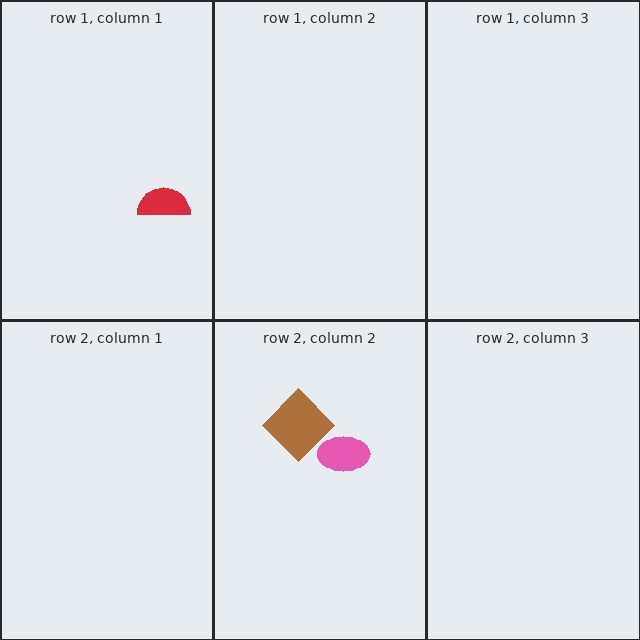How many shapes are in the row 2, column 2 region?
2.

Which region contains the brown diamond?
The row 2, column 2 region.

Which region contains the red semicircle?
The row 1, column 1 region.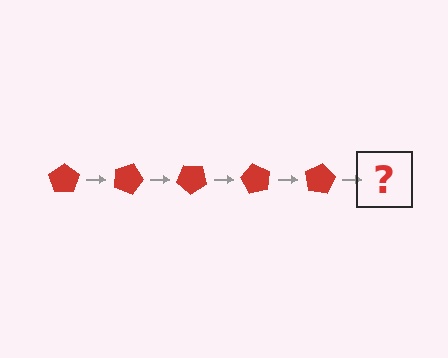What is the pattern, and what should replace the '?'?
The pattern is that the pentagon rotates 20 degrees each step. The '?' should be a red pentagon rotated 100 degrees.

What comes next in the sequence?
The next element should be a red pentagon rotated 100 degrees.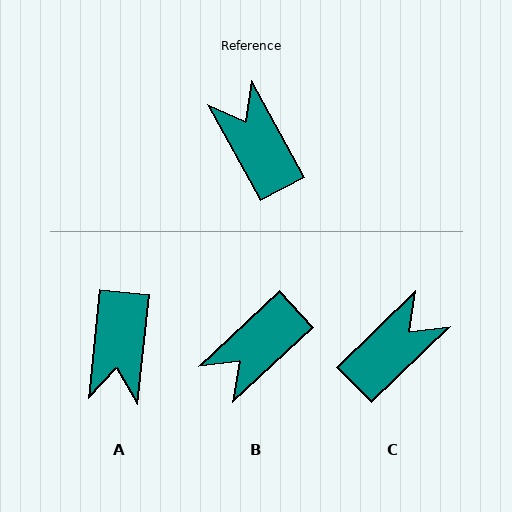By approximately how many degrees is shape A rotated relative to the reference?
Approximately 145 degrees counter-clockwise.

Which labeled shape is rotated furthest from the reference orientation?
A, about 145 degrees away.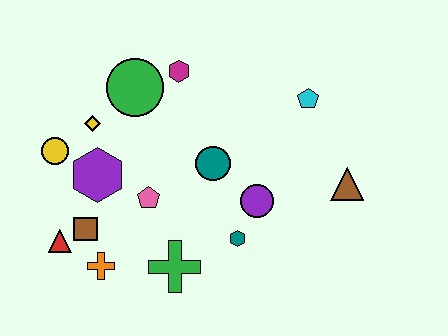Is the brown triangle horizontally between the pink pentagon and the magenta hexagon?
No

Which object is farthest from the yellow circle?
The brown triangle is farthest from the yellow circle.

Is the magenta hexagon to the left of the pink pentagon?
No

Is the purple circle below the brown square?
No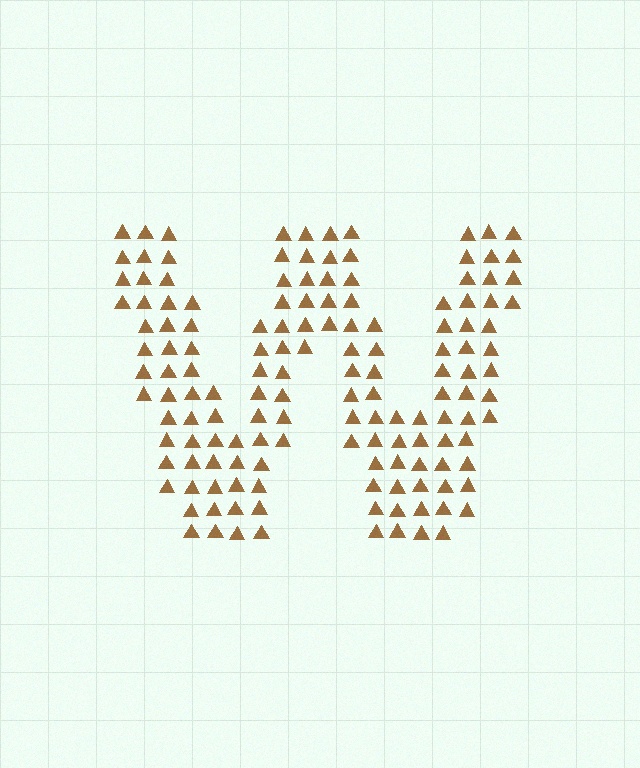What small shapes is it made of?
It is made of small triangles.